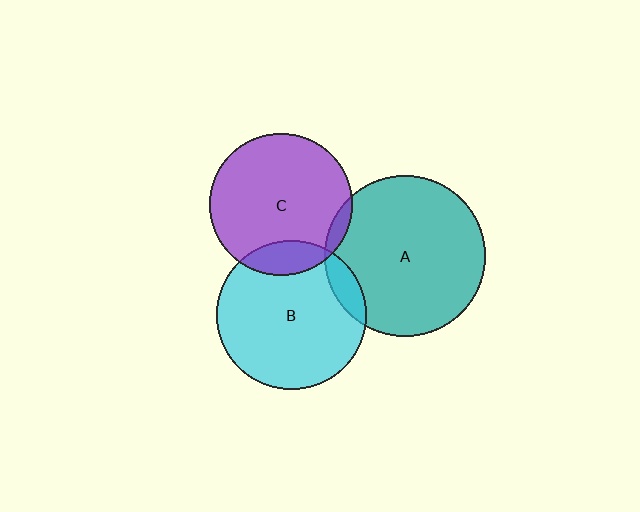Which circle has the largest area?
Circle A (teal).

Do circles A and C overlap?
Yes.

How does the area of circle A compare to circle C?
Approximately 1.3 times.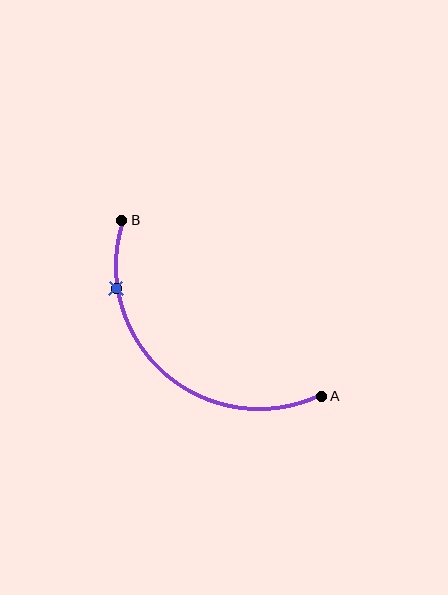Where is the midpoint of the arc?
The arc midpoint is the point on the curve farthest from the straight line joining A and B. It sits below and to the left of that line.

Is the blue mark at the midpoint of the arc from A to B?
No. The blue mark lies on the arc but is closer to endpoint B. The arc midpoint would be at the point on the curve equidistant along the arc from both A and B.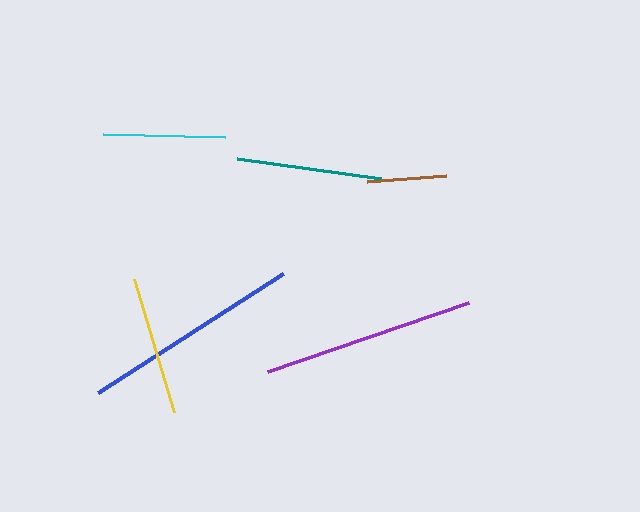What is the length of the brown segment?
The brown segment is approximately 80 pixels long.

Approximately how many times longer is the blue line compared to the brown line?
The blue line is approximately 2.8 times the length of the brown line.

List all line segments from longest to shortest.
From longest to shortest: blue, purple, teal, yellow, cyan, brown.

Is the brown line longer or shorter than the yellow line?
The yellow line is longer than the brown line.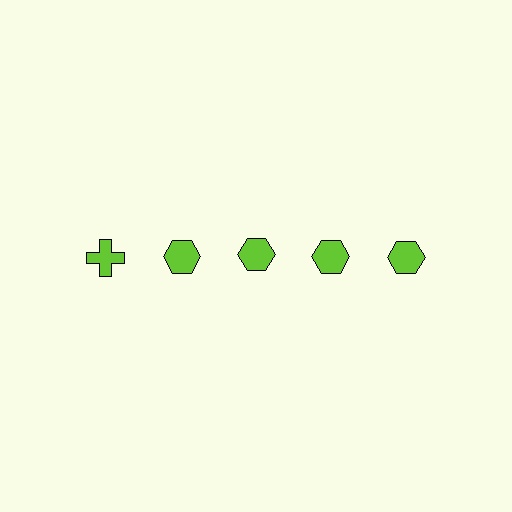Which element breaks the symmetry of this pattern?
The lime cross in the top row, leftmost column breaks the symmetry. All other shapes are lime hexagons.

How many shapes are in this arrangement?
There are 5 shapes arranged in a grid pattern.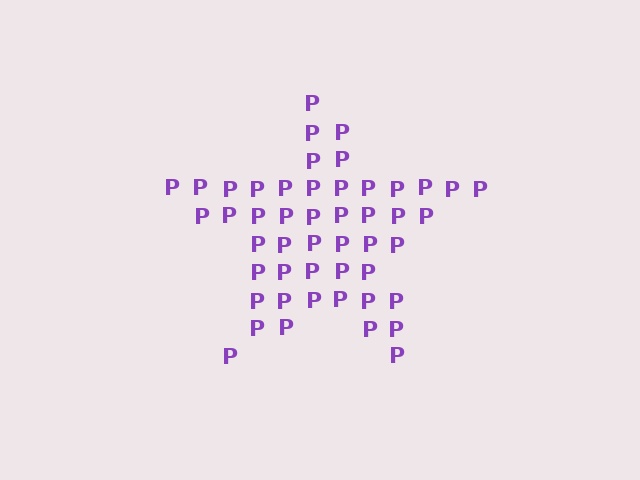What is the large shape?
The large shape is a star.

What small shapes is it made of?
It is made of small letter P's.